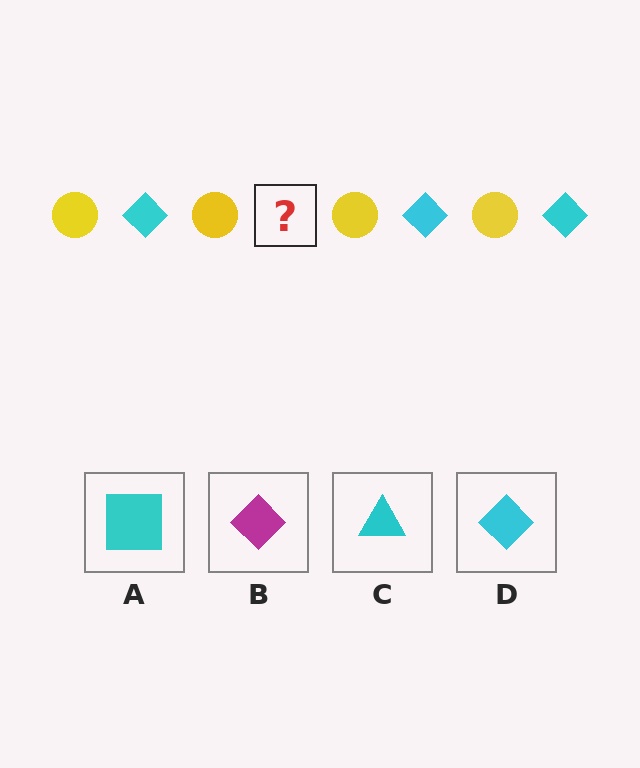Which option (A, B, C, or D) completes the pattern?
D.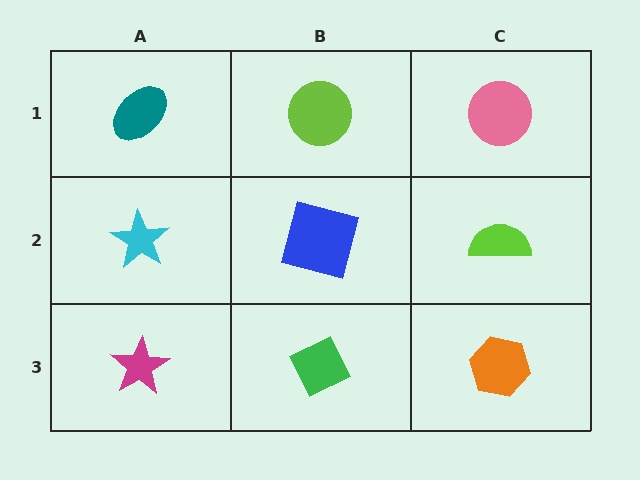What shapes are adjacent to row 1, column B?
A blue square (row 2, column B), a teal ellipse (row 1, column A), a pink circle (row 1, column C).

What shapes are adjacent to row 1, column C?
A lime semicircle (row 2, column C), a lime circle (row 1, column B).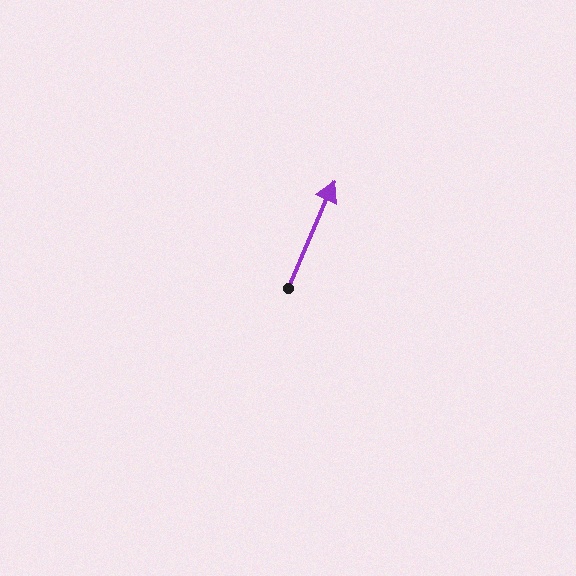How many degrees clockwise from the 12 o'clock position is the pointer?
Approximately 23 degrees.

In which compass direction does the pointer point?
Northeast.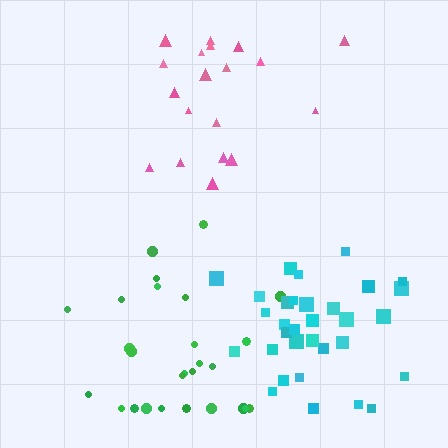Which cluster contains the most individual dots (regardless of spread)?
Cyan (32).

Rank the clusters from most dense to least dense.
cyan, green, pink.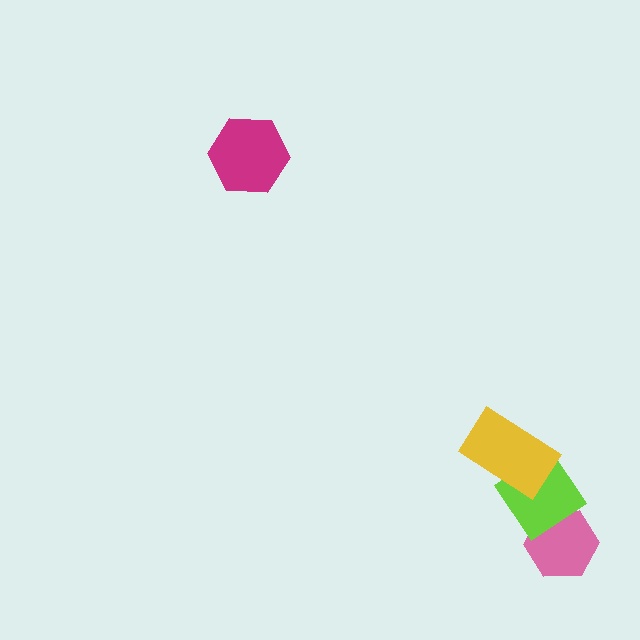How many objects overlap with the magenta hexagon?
0 objects overlap with the magenta hexagon.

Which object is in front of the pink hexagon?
The lime diamond is in front of the pink hexagon.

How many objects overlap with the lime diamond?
2 objects overlap with the lime diamond.